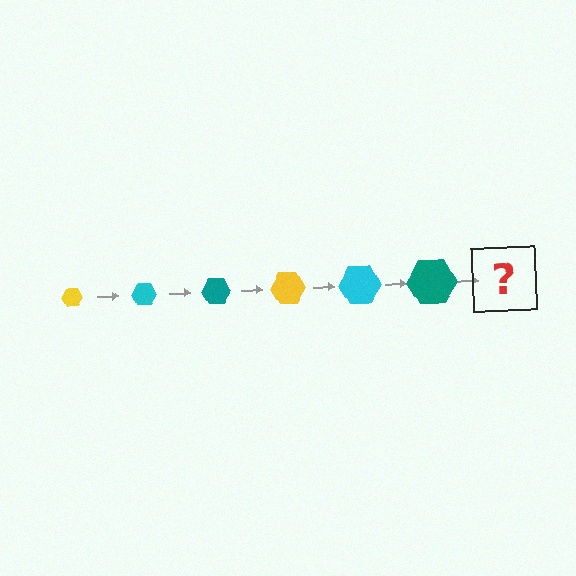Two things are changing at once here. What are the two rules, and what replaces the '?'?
The two rules are that the hexagon grows larger each step and the color cycles through yellow, cyan, and teal. The '?' should be a yellow hexagon, larger than the previous one.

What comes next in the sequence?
The next element should be a yellow hexagon, larger than the previous one.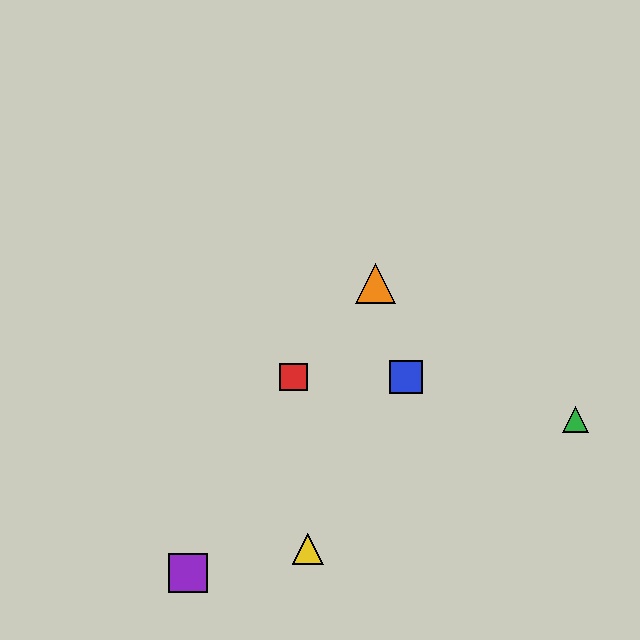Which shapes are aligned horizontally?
The red square, the blue square are aligned horizontally.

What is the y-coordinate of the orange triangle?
The orange triangle is at y≈283.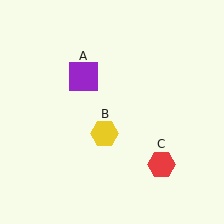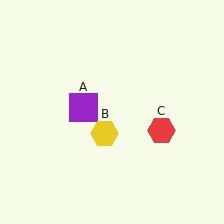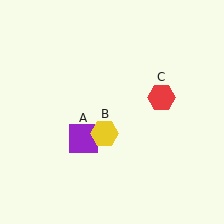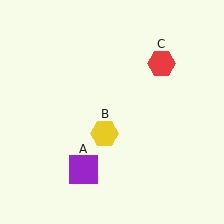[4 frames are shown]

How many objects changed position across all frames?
2 objects changed position: purple square (object A), red hexagon (object C).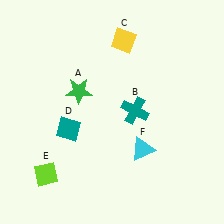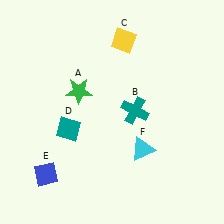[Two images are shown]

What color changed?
The diamond (E) changed from lime in Image 1 to blue in Image 2.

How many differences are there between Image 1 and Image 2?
There is 1 difference between the two images.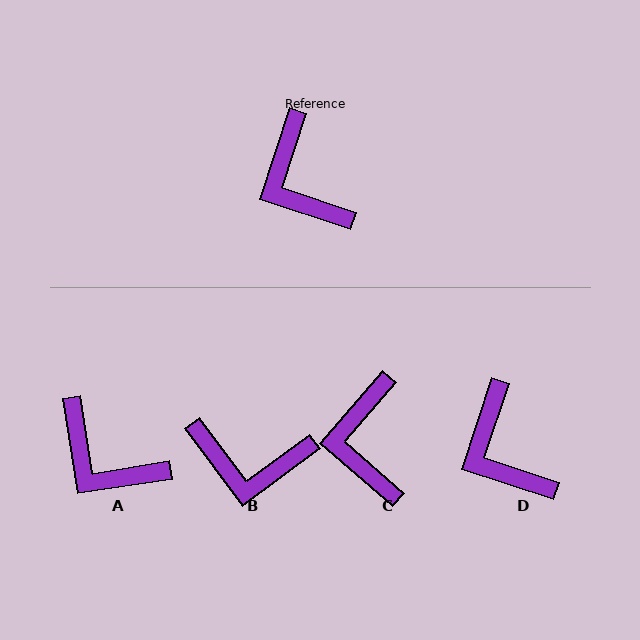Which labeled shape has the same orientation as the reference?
D.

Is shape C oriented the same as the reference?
No, it is off by about 23 degrees.